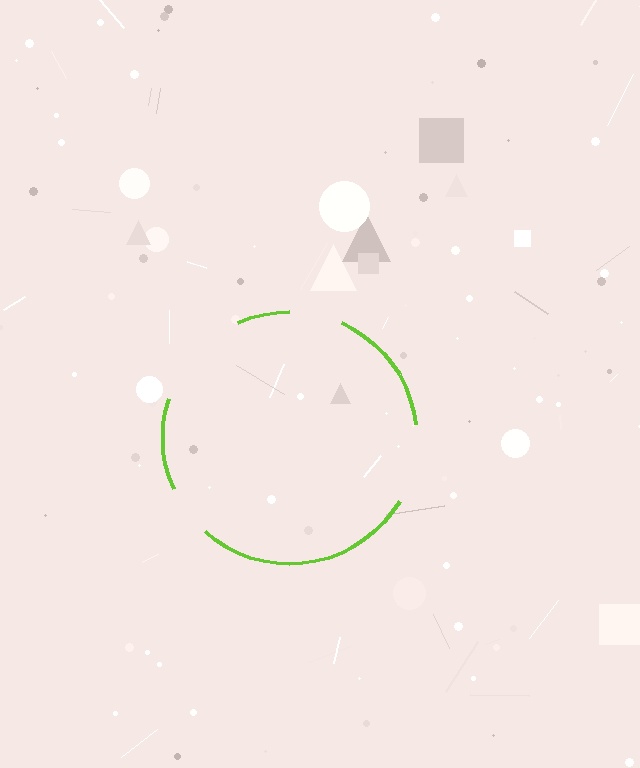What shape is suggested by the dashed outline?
The dashed outline suggests a circle.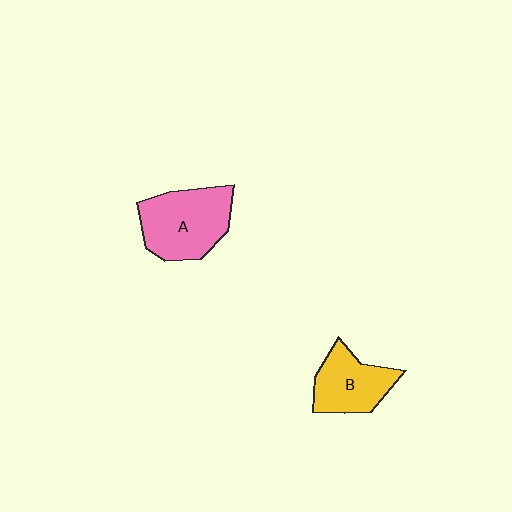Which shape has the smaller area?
Shape B (yellow).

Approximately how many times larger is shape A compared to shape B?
Approximately 1.4 times.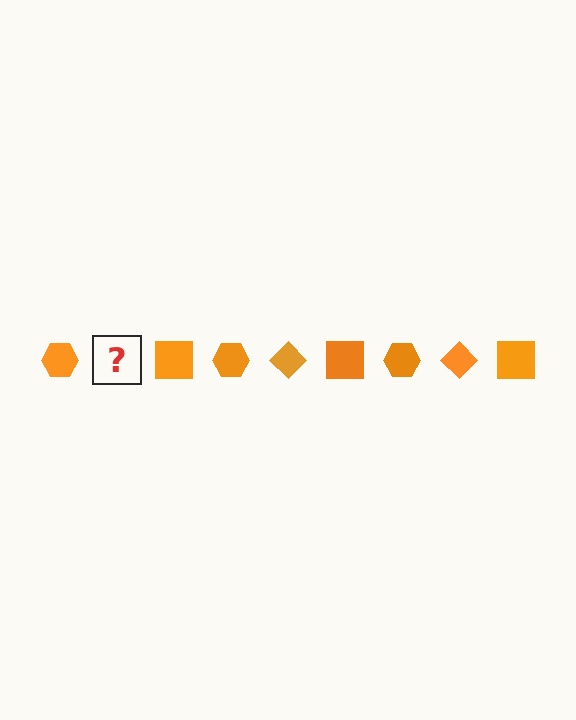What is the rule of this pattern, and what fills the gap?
The rule is that the pattern cycles through hexagon, diamond, square shapes in orange. The gap should be filled with an orange diamond.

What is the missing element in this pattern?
The missing element is an orange diamond.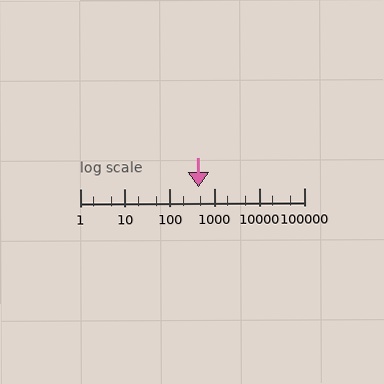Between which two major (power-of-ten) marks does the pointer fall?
The pointer is between 100 and 1000.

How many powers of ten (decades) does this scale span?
The scale spans 5 decades, from 1 to 100000.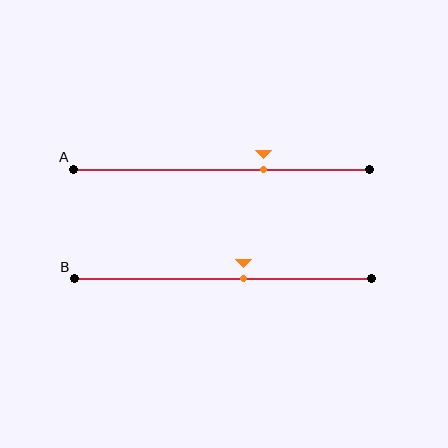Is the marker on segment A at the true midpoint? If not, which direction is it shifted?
No, the marker on segment A is shifted to the right by about 14% of the segment length.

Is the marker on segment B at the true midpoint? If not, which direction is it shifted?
No, the marker on segment B is shifted to the right by about 7% of the segment length.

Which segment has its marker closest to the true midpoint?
Segment B has its marker closest to the true midpoint.